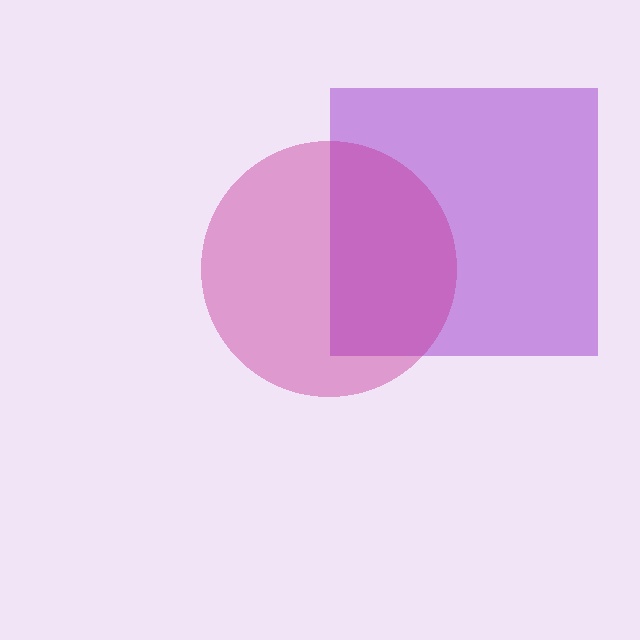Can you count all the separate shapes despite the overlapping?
Yes, there are 2 separate shapes.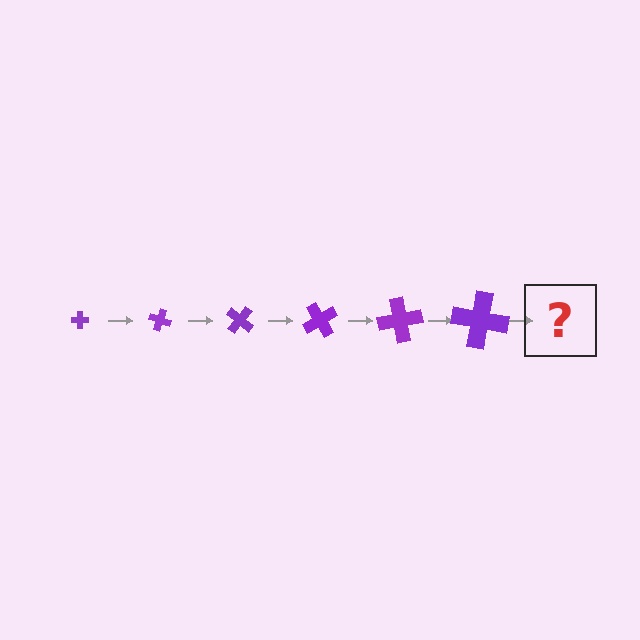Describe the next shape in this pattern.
It should be a cross, larger than the previous one and rotated 120 degrees from the start.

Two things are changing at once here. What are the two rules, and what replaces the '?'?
The two rules are that the cross grows larger each step and it rotates 20 degrees each step. The '?' should be a cross, larger than the previous one and rotated 120 degrees from the start.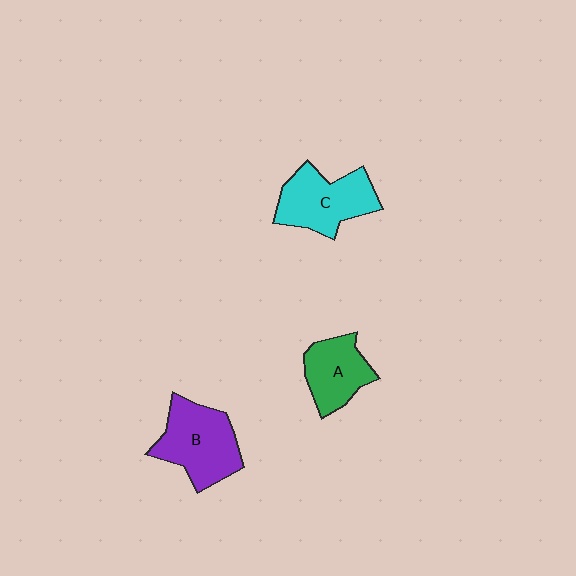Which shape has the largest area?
Shape B (purple).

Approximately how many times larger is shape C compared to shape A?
Approximately 1.3 times.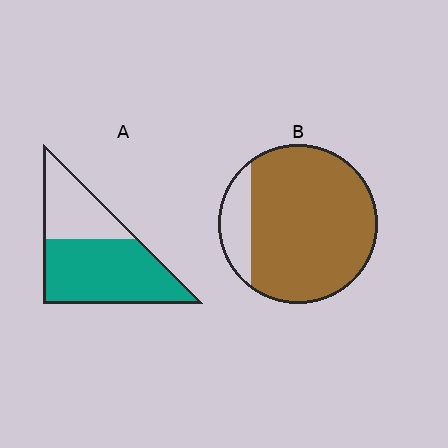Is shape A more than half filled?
Yes.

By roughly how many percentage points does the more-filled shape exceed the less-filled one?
By roughly 20 percentage points (B over A).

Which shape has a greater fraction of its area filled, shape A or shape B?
Shape B.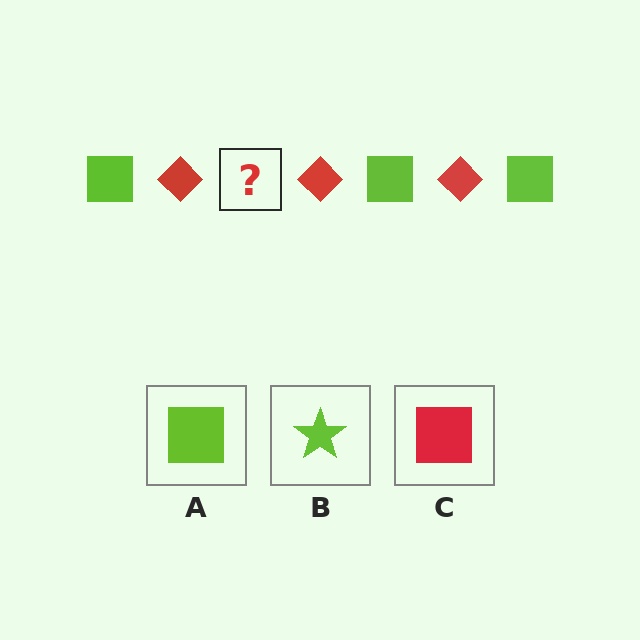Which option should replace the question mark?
Option A.